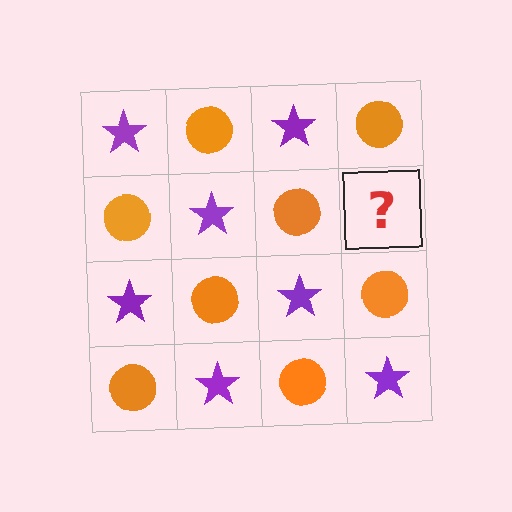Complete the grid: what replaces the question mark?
The question mark should be replaced with a purple star.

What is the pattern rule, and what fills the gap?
The rule is that it alternates purple star and orange circle in a checkerboard pattern. The gap should be filled with a purple star.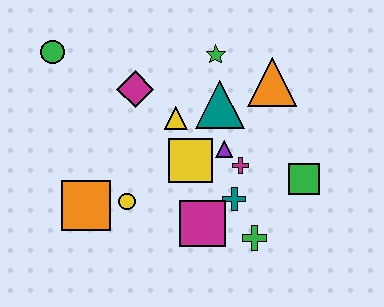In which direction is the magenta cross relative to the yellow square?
The magenta cross is to the right of the yellow square.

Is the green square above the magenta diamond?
No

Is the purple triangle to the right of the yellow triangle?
Yes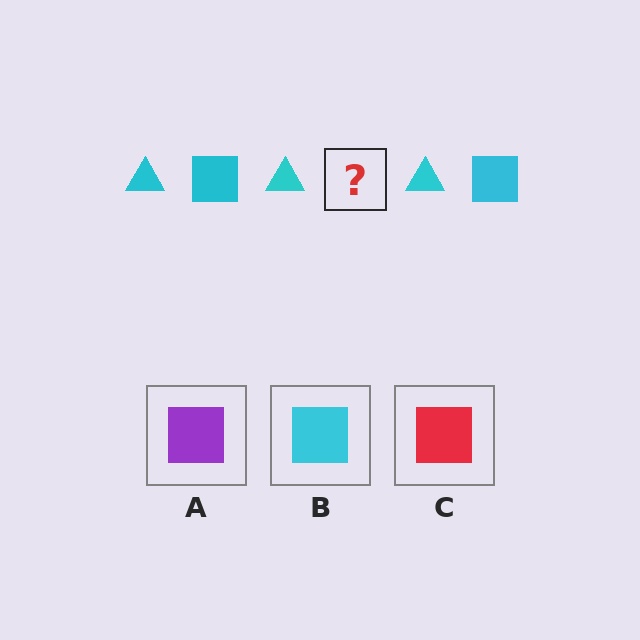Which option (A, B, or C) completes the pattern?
B.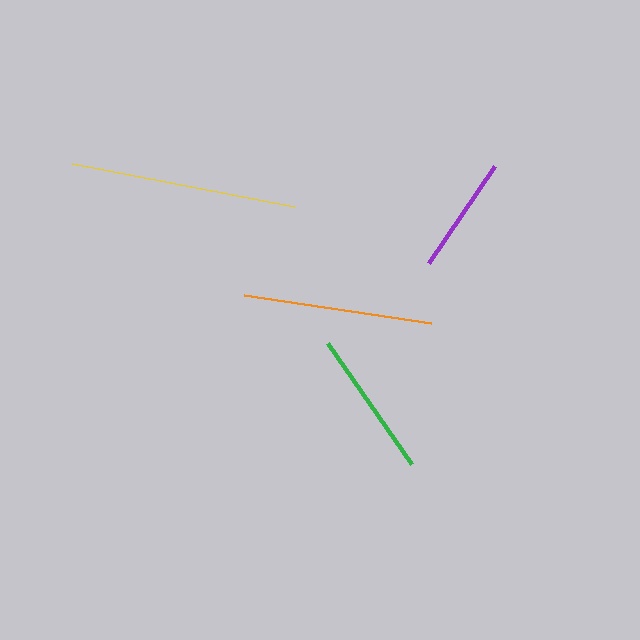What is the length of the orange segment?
The orange segment is approximately 189 pixels long.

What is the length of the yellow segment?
The yellow segment is approximately 227 pixels long.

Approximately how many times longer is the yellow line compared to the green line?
The yellow line is approximately 1.5 times the length of the green line.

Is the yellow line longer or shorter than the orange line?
The yellow line is longer than the orange line.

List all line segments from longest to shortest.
From longest to shortest: yellow, orange, green, purple.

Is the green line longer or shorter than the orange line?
The orange line is longer than the green line.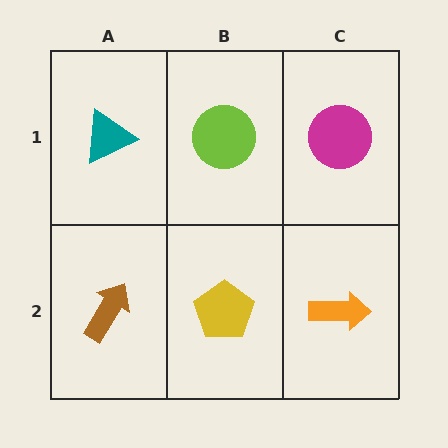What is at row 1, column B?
A lime circle.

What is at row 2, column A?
A brown arrow.